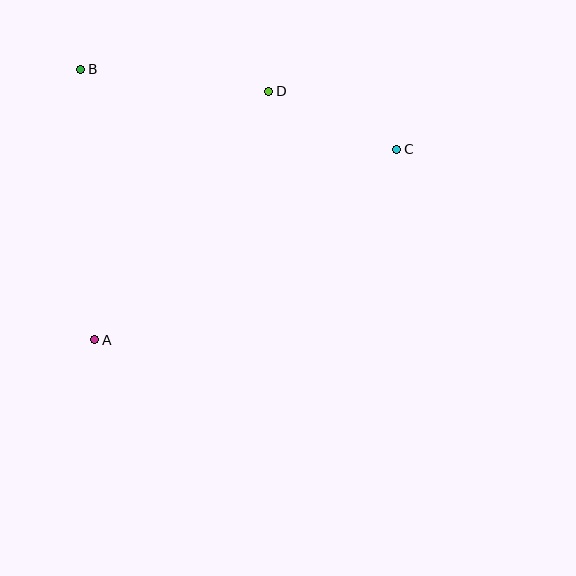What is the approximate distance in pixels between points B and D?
The distance between B and D is approximately 189 pixels.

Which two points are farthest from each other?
Points A and C are farthest from each other.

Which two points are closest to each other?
Points C and D are closest to each other.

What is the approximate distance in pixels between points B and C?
The distance between B and C is approximately 326 pixels.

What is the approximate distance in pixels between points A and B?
The distance between A and B is approximately 271 pixels.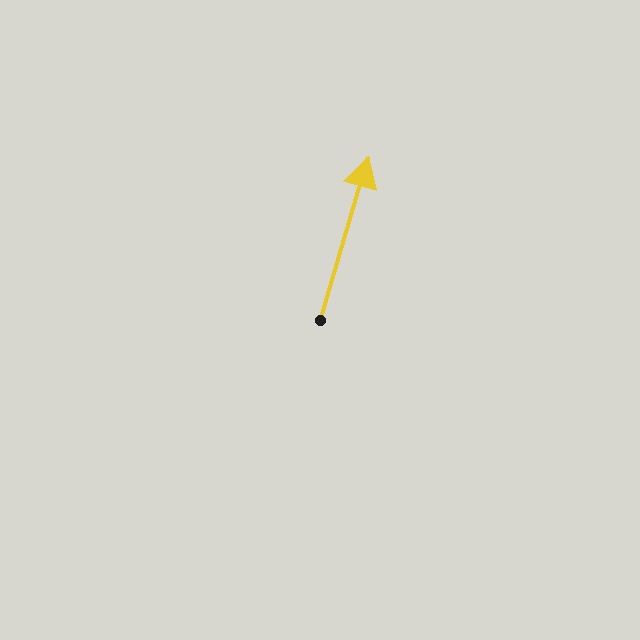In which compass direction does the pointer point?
North.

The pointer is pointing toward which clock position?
Roughly 1 o'clock.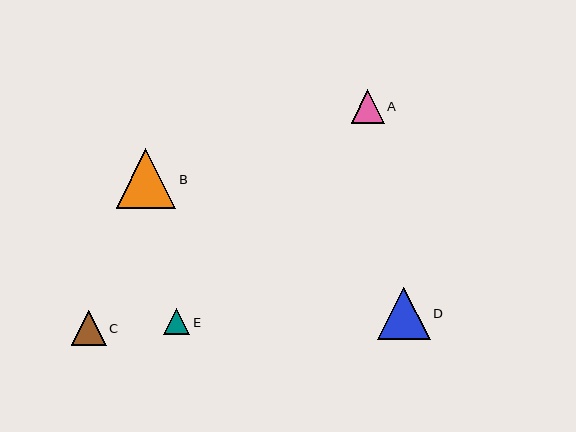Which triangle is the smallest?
Triangle E is the smallest with a size of approximately 26 pixels.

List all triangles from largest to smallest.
From largest to smallest: B, D, C, A, E.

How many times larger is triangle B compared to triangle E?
Triangle B is approximately 2.3 times the size of triangle E.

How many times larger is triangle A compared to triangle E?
Triangle A is approximately 1.3 times the size of triangle E.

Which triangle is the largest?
Triangle B is the largest with a size of approximately 59 pixels.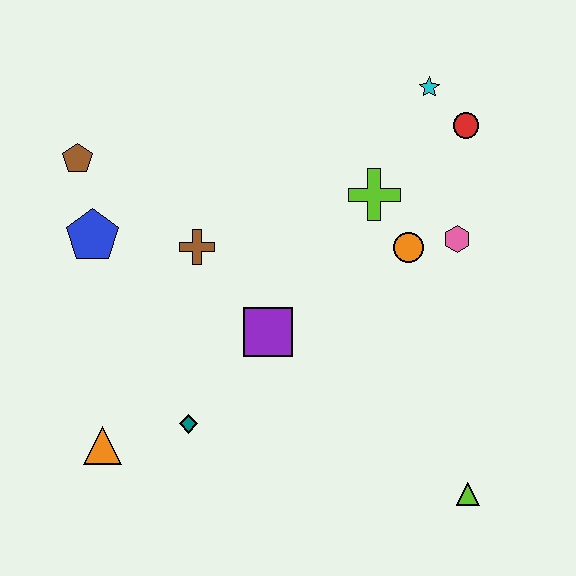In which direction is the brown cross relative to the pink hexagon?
The brown cross is to the left of the pink hexagon.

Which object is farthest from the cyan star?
The orange triangle is farthest from the cyan star.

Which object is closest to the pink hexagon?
The orange circle is closest to the pink hexagon.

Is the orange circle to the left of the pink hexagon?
Yes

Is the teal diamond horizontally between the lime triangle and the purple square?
No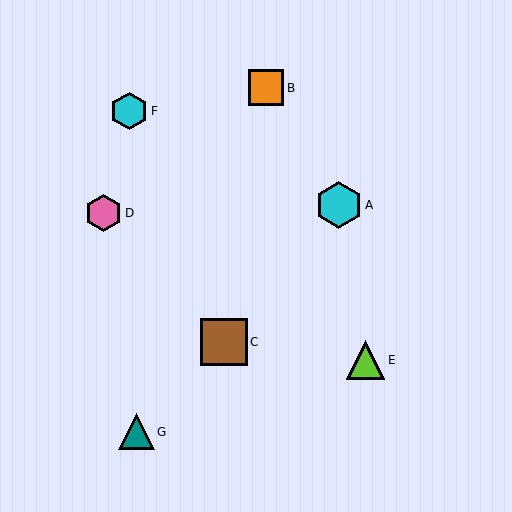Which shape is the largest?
The cyan hexagon (labeled A) is the largest.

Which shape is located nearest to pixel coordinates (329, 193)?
The cyan hexagon (labeled A) at (339, 205) is nearest to that location.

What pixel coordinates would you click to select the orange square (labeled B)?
Click at (266, 88) to select the orange square B.